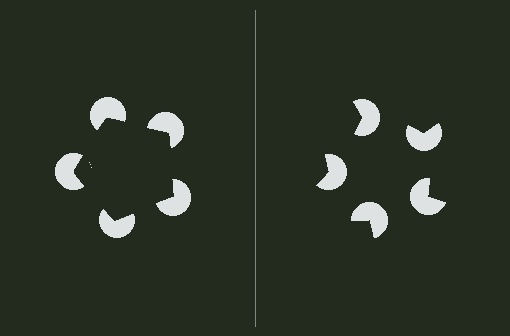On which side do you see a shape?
An illusory pentagon appears on the left side. On the right side the wedge cuts are rotated, so no coherent shape forms.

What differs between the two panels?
The pac-man discs are positioned identically on both sides; only the wedge orientations differ. On the left they align to a pentagon; on the right they are misaligned.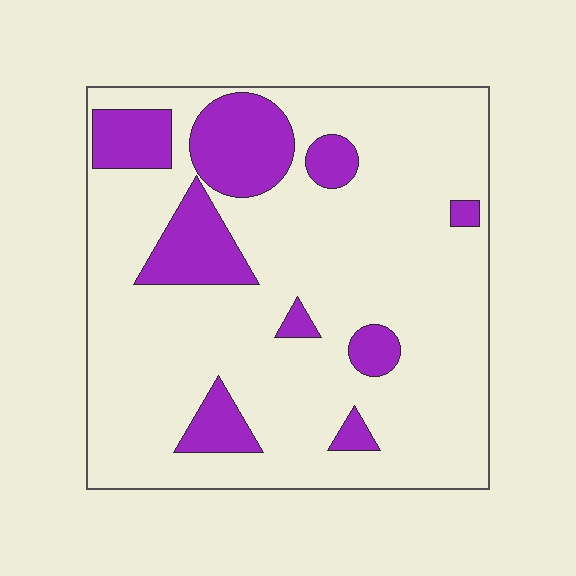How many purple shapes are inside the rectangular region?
9.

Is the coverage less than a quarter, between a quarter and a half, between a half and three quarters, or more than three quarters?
Less than a quarter.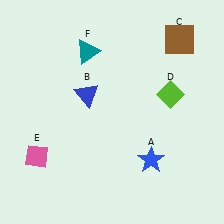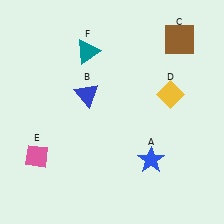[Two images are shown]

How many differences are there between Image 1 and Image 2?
There is 1 difference between the two images.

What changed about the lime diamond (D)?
In Image 1, D is lime. In Image 2, it changed to yellow.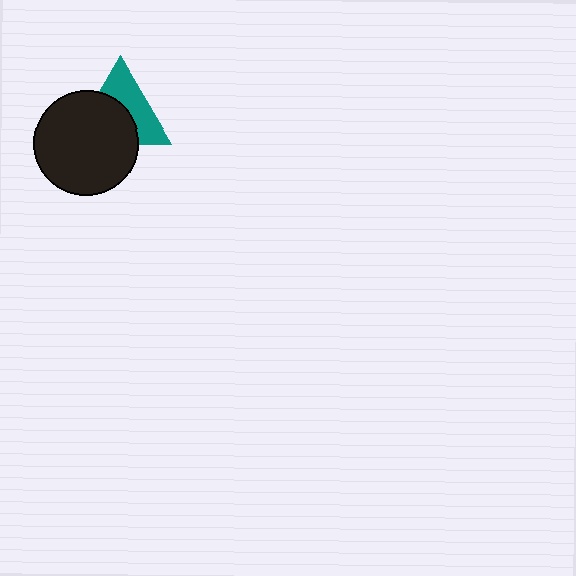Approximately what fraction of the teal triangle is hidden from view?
Roughly 51% of the teal triangle is hidden behind the black circle.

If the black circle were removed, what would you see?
You would see the complete teal triangle.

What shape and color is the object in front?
The object in front is a black circle.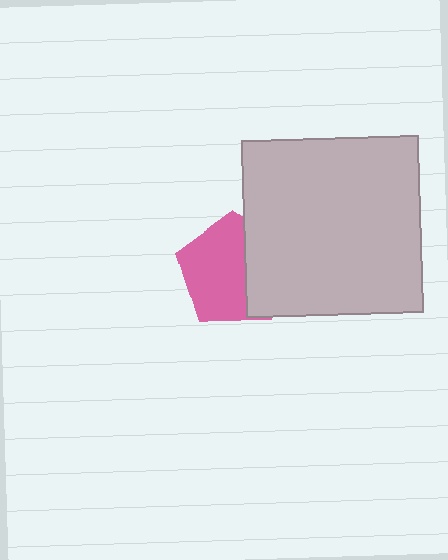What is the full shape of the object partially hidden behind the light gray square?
The partially hidden object is a pink pentagon.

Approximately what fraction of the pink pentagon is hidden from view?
Roughly 36% of the pink pentagon is hidden behind the light gray square.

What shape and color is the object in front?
The object in front is a light gray square.